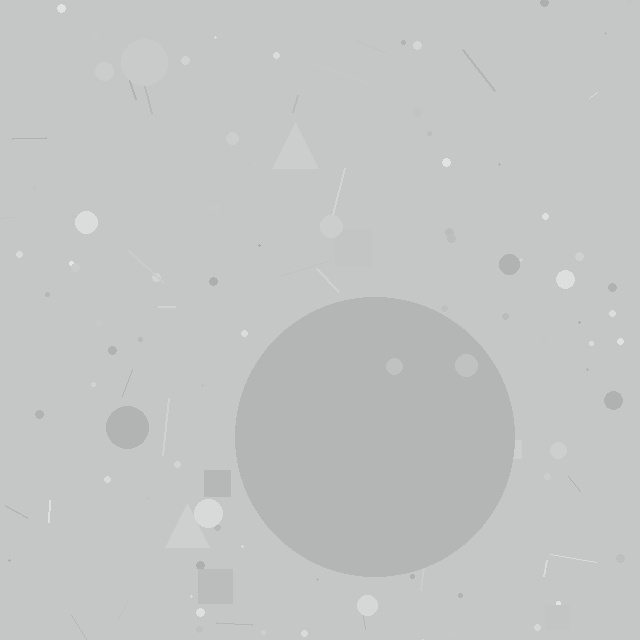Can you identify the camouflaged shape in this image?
The camouflaged shape is a circle.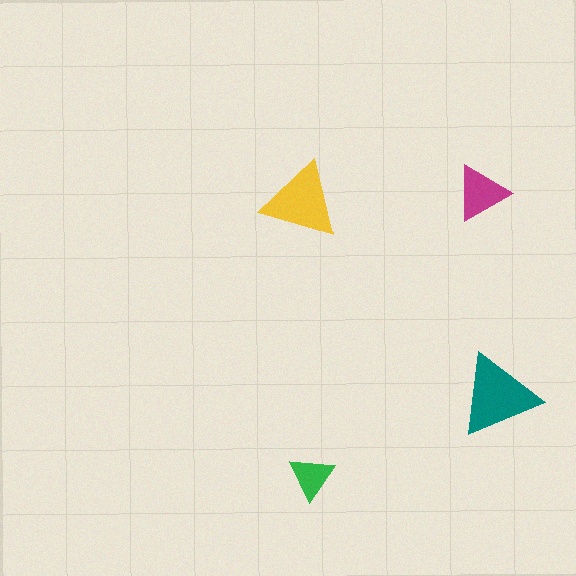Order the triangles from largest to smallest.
the teal one, the yellow one, the magenta one, the green one.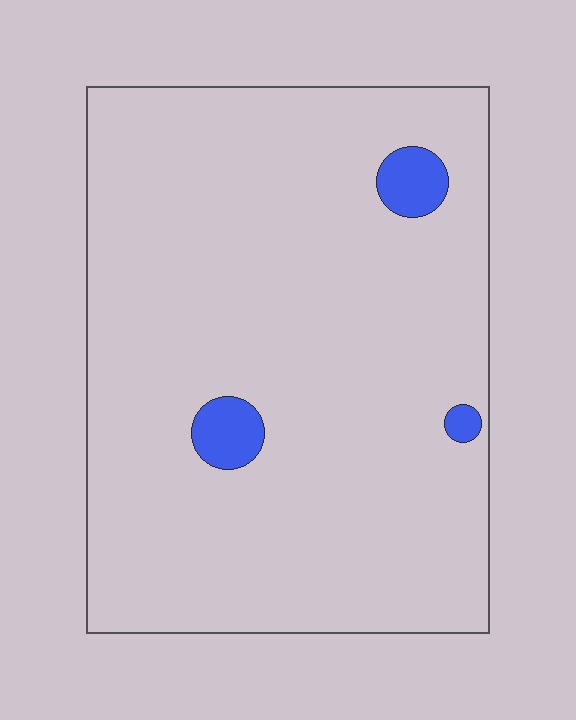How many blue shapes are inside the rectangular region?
3.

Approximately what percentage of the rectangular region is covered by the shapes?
Approximately 5%.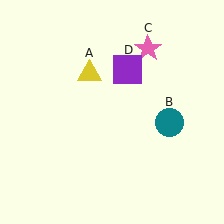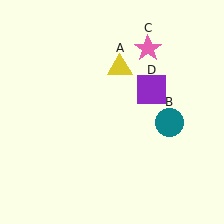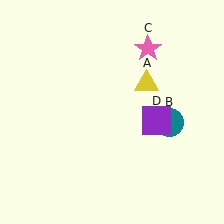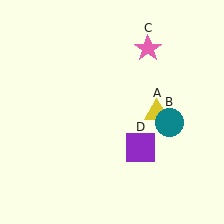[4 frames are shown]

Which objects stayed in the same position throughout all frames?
Teal circle (object B) and pink star (object C) remained stationary.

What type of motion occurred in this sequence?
The yellow triangle (object A), purple square (object D) rotated clockwise around the center of the scene.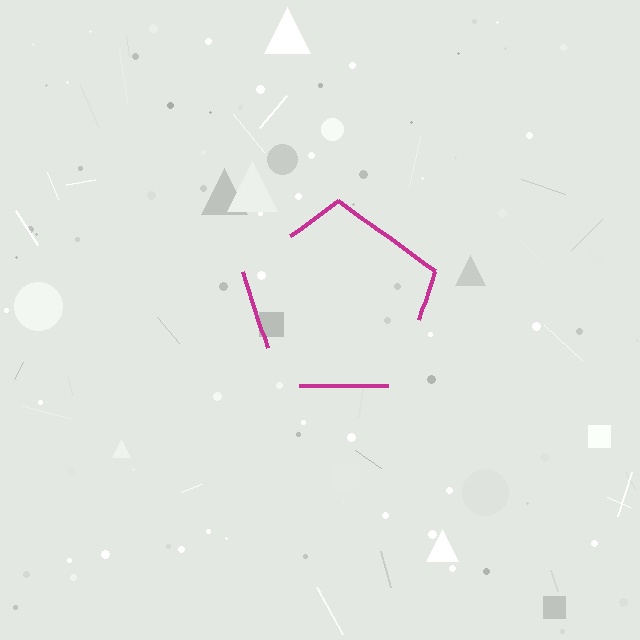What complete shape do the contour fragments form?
The contour fragments form a pentagon.